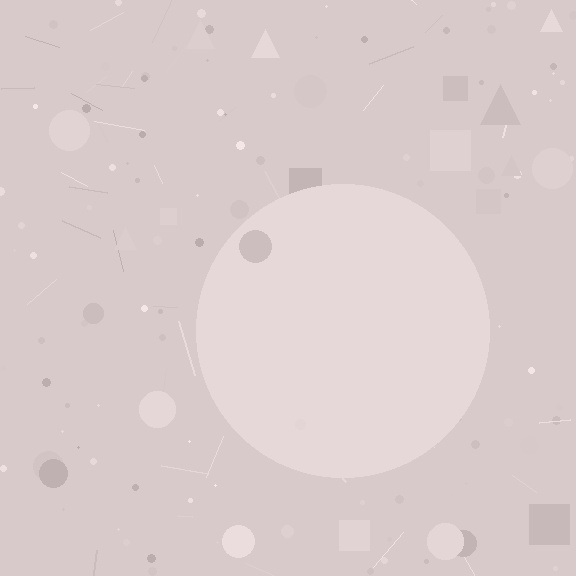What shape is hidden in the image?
A circle is hidden in the image.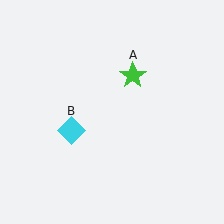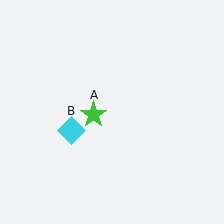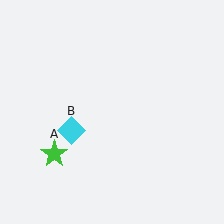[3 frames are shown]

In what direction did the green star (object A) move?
The green star (object A) moved down and to the left.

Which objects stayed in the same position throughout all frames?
Cyan diamond (object B) remained stationary.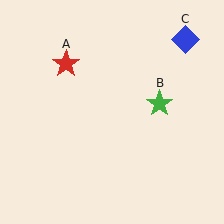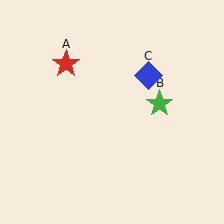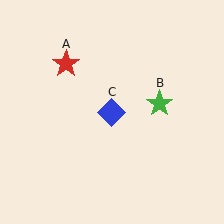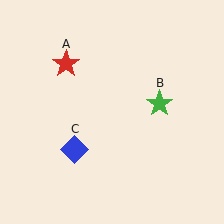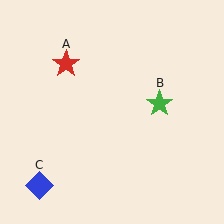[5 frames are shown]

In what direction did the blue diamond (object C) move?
The blue diamond (object C) moved down and to the left.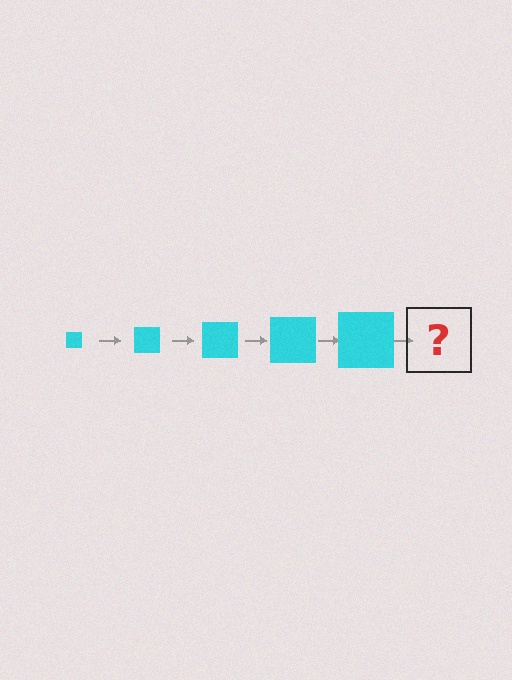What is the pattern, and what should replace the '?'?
The pattern is that the square gets progressively larger each step. The '?' should be a cyan square, larger than the previous one.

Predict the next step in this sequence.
The next step is a cyan square, larger than the previous one.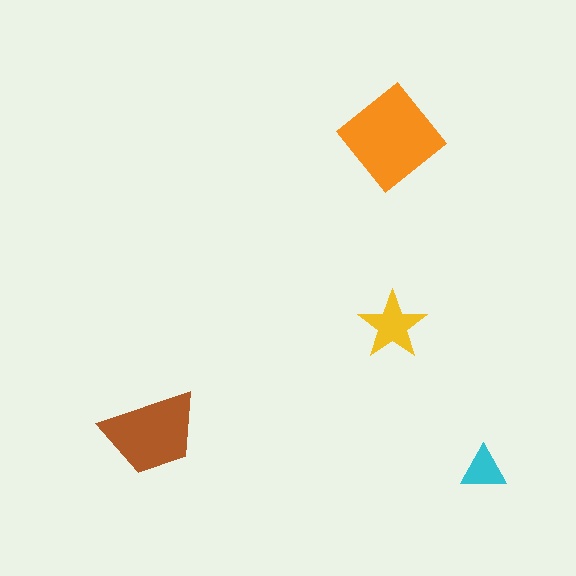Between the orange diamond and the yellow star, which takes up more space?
The orange diamond.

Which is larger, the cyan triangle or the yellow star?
The yellow star.